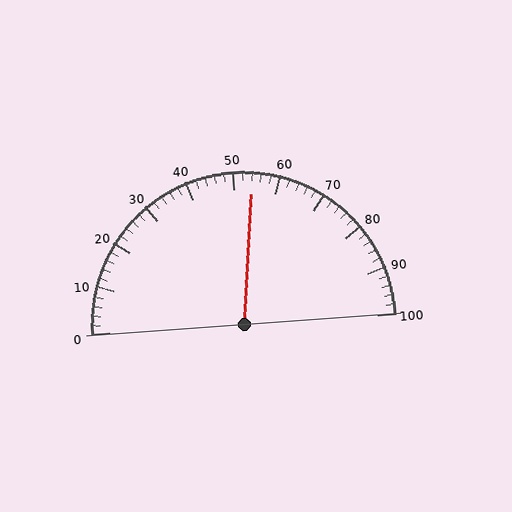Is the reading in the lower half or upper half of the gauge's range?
The reading is in the upper half of the range (0 to 100).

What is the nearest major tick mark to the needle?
The nearest major tick mark is 50.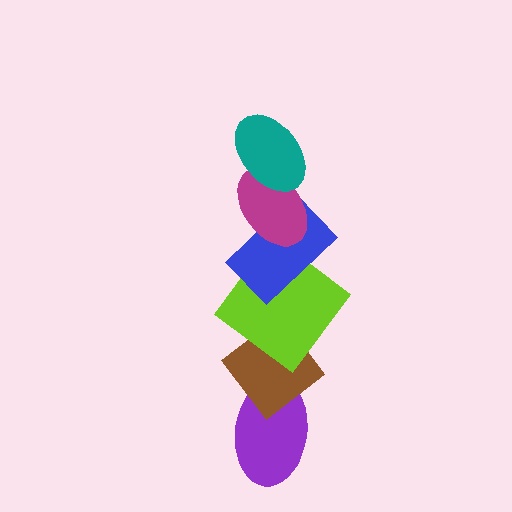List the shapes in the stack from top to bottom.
From top to bottom: the teal ellipse, the magenta ellipse, the blue rectangle, the lime diamond, the brown diamond, the purple ellipse.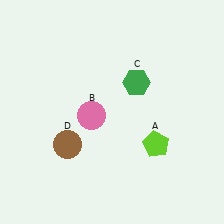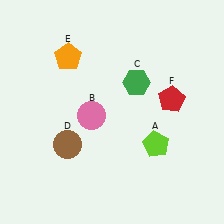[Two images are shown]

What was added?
An orange pentagon (E), a red pentagon (F) were added in Image 2.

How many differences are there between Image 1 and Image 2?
There are 2 differences between the two images.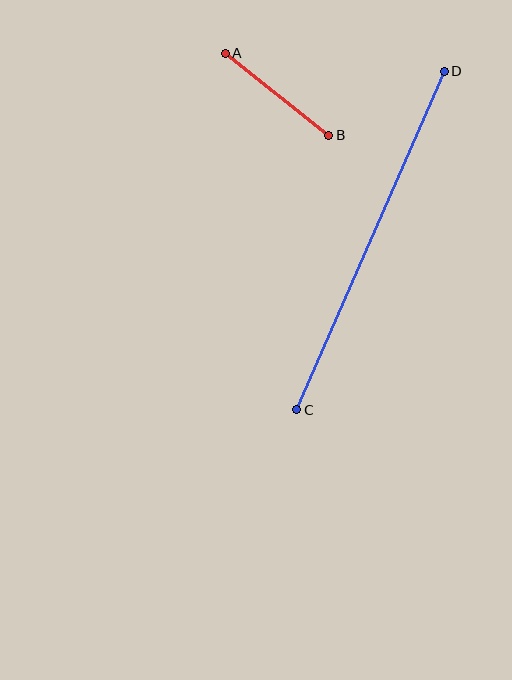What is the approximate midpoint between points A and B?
The midpoint is at approximately (277, 94) pixels.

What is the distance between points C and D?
The distance is approximately 369 pixels.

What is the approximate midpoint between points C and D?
The midpoint is at approximately (370, 240) pixels.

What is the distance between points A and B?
The distance is approximately 132 pixels.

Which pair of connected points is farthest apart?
Points C and D are farthest apart.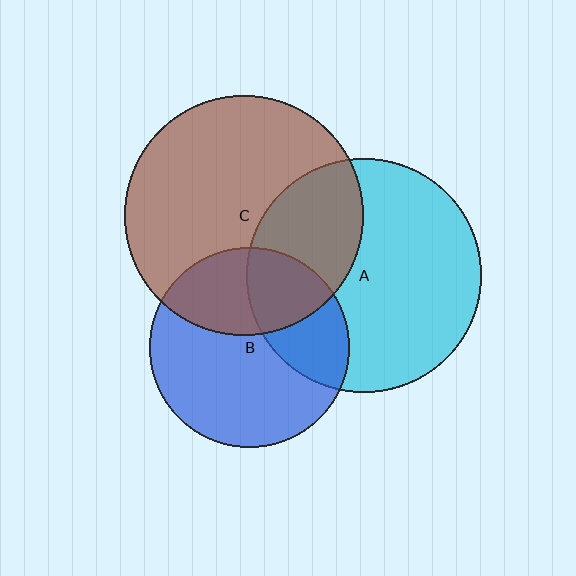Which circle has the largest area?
Circle C (brown).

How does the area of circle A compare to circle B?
Approximately 1.4 times.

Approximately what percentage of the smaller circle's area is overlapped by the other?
Approximately 35%.